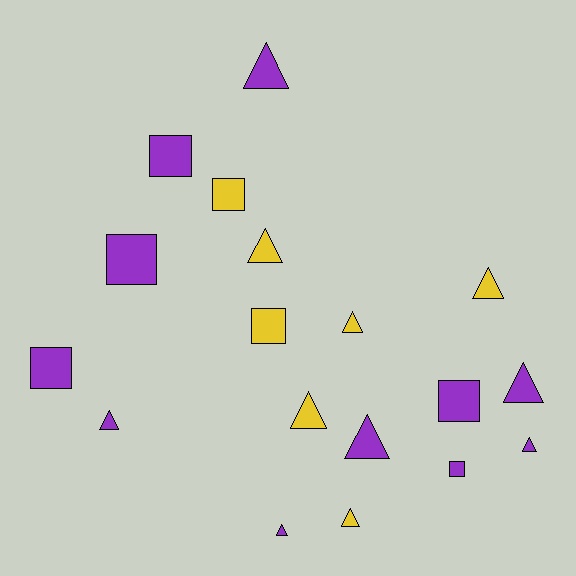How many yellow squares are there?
There are 2 yellow squares.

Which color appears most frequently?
Purple, with 11 objects.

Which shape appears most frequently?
Triangle, with 11 objects.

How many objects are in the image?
There are 18 objects.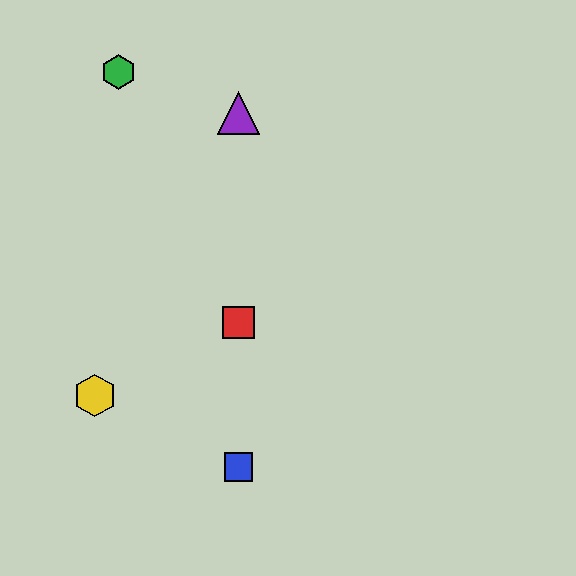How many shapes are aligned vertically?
3 shapes (the red square, the blue square, the purple triangle) are aligned vertically.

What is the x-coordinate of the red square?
The red square is at x≈239.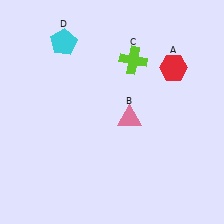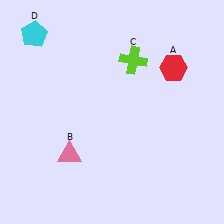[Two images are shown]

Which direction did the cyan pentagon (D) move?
The cyan pentagon (D) moved left.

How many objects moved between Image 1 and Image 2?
2 objects moved between the two images.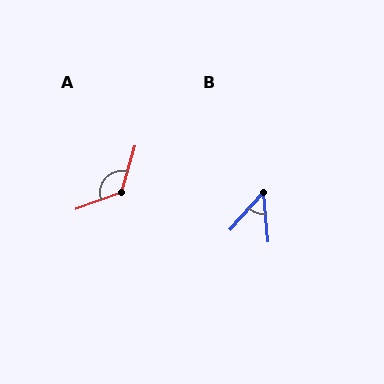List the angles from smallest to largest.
B (47°), A (126°).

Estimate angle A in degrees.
Approximately 126 degrees.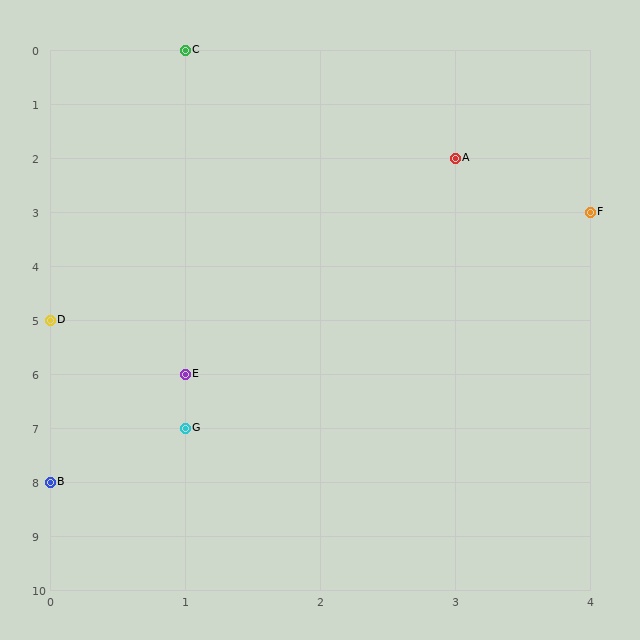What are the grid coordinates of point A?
Point A is at grid coordinates (3, 2).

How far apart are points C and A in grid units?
Points C and A are 2 columns and 2 rows apart (about 2.8 grid units diagonally).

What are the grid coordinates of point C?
Point C is at grid coordinates (1, 0).